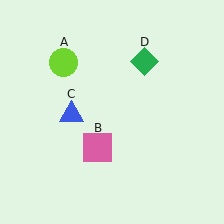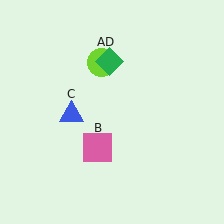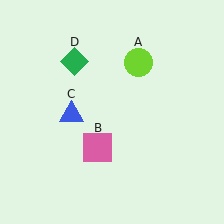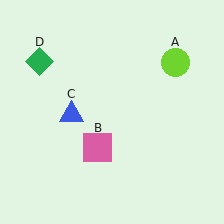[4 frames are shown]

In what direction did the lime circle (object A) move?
The lime circle (object A) moved right.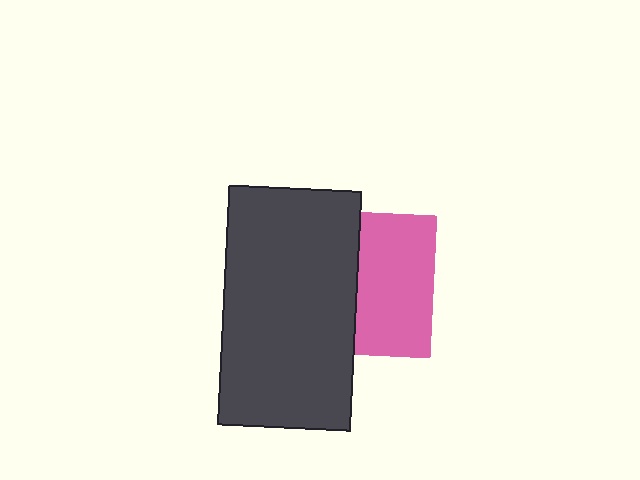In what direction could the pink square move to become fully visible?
The pink square could move right. That would shift it out from behind the dark gray rectangle entirely.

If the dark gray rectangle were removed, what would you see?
You would see the complete pink square.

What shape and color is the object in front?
The object in front is a dark gray rectangle.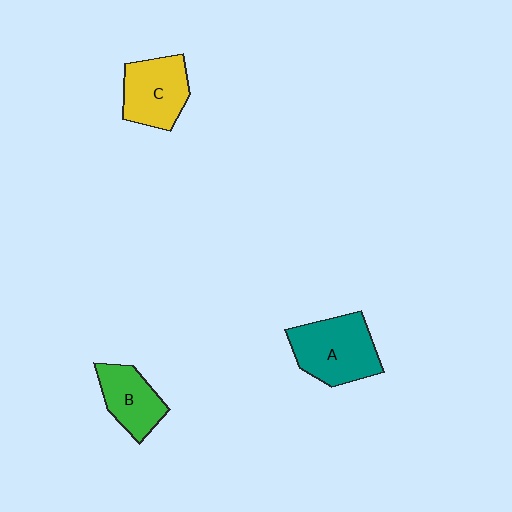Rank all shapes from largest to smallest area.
From largest to smallest: A (teal), C (yellow), B (green).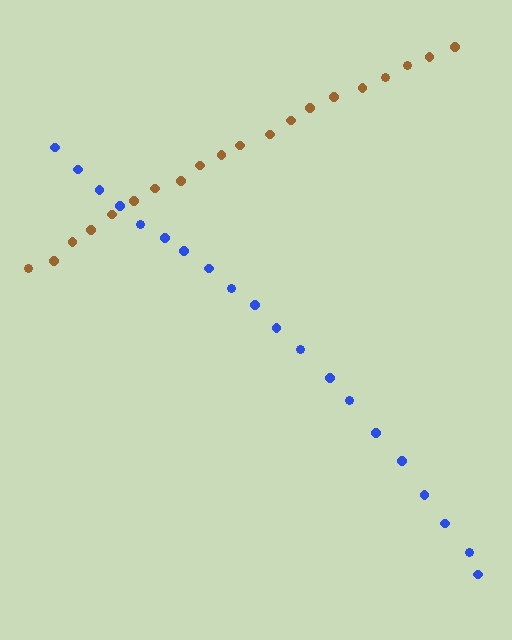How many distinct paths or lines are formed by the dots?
There are 2 distinct paths.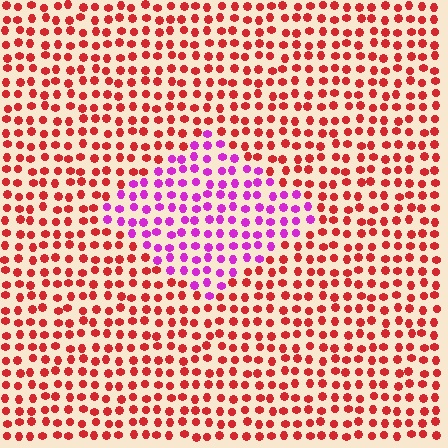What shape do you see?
I see a diamond.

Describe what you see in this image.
The image is filled with small red elements in a uniform arrangement. A diamond-shaped region is visible where the elements are tinted to a slightly different hue, forming a subtle color boundary.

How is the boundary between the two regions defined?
The boundary is defined purely by a slight shift in hue (about 57 degrees). Spacing, size, and orientation are identical on both sides.